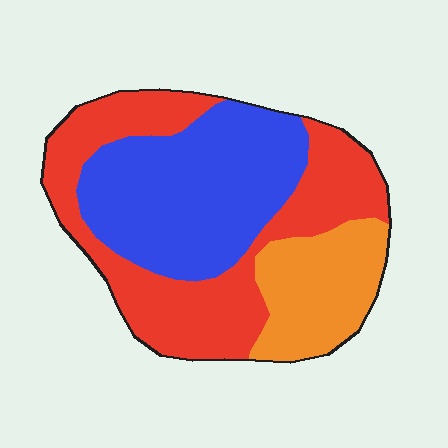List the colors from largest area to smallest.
From largest to smallest: red, blue, orange.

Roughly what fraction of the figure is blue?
Blue takes up about three eighths (3/8) of the figure.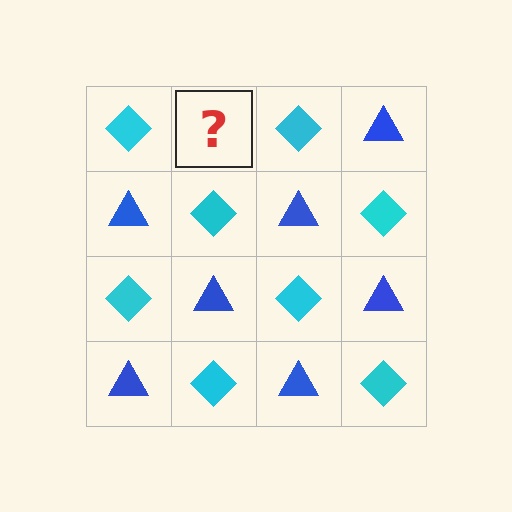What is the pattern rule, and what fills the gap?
The rule is that it alternates cyan diamond and blue triangle in a checkerboard pattern. The gap should be filled with a blue triangle.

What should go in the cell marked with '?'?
The missing cell should contain a blue triangle.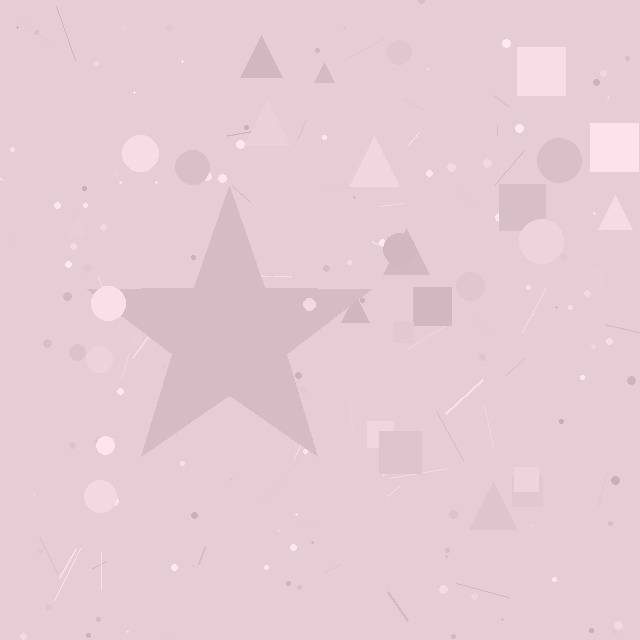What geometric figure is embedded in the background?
A star is embedded in the background.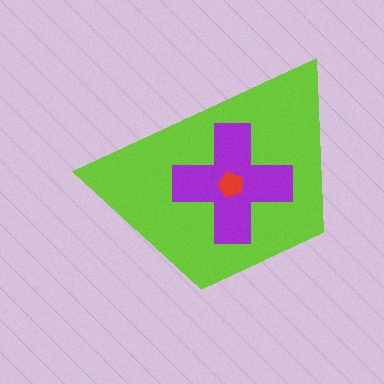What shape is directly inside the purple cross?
The red pentagon.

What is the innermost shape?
The red pentagon.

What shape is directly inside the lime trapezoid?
The purple cross.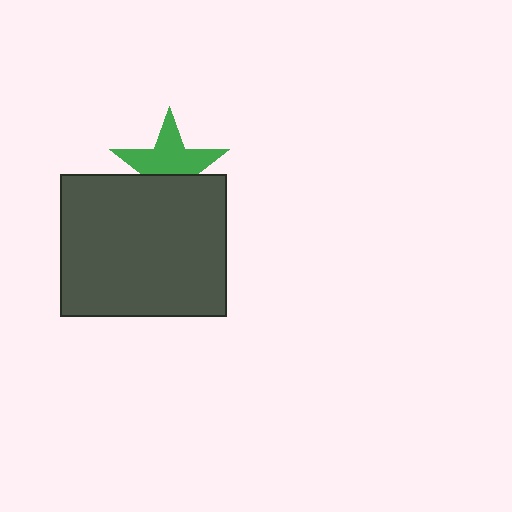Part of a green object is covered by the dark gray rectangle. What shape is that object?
It is a star.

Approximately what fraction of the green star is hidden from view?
Roughly 41% of the green star is hidden behind the dark gray rectangle.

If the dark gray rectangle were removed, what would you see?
You would see the complete green star.